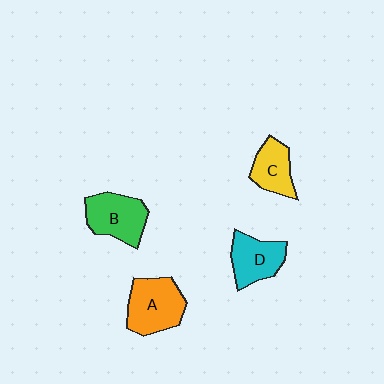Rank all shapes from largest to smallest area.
From largest to smallest: A (orange), B (green), D (cyan), C (yellow).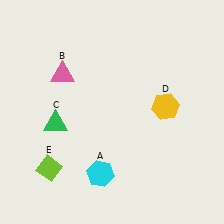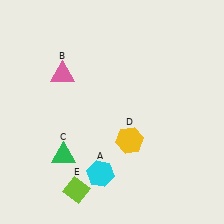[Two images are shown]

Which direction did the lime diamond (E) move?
The lime diamond (E) moved right.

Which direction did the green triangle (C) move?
The green triangle (C) moved down.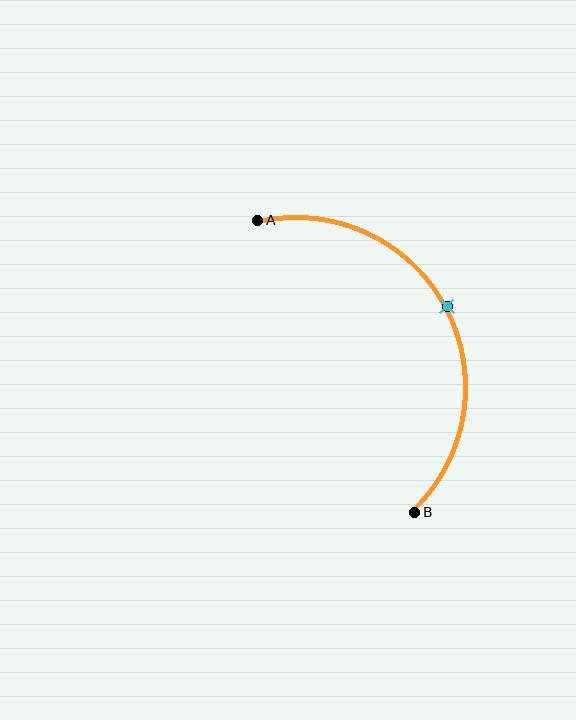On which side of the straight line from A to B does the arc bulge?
The arc bulges to the right of the straight line connecting A and B.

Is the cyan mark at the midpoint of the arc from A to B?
Yes. The cyan mark lies on the arc at equal arc-length from both A and B — it is the arc midpoint.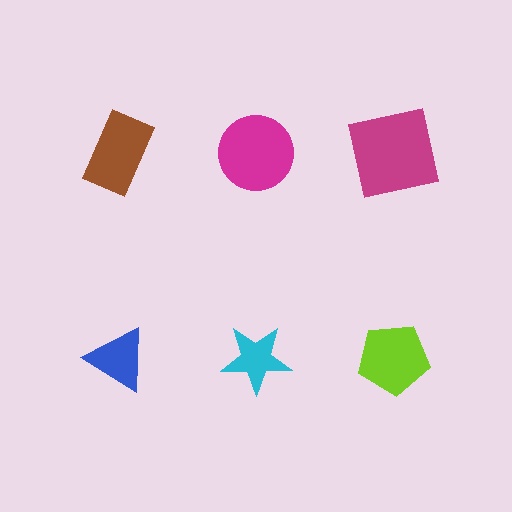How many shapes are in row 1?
3 shapes.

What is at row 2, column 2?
A cyan star.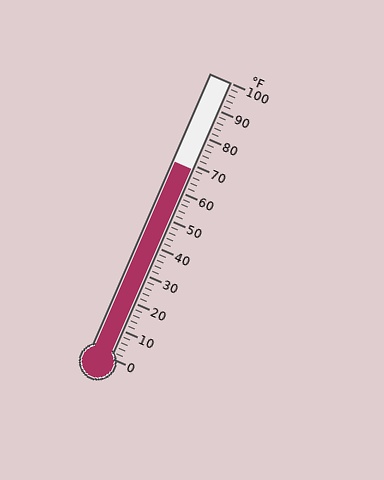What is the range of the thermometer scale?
The thermometer scale ranges from 0°F to 100°F.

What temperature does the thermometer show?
The thermometer shows approximately 68°F.